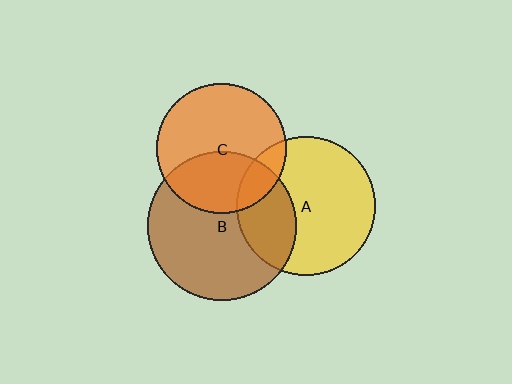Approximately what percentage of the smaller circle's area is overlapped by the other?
Approximately 15%.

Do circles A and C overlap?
Yes.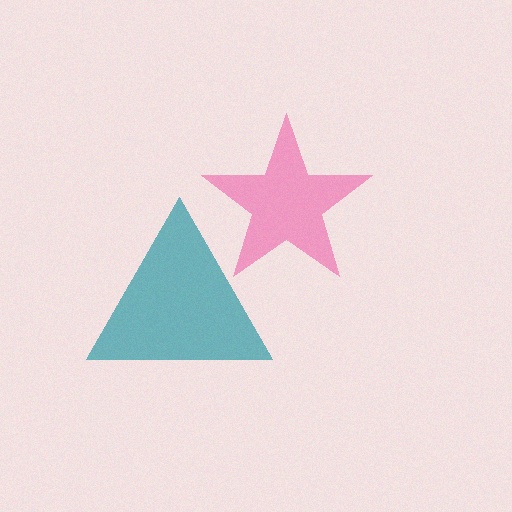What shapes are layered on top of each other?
The layered shapes are: a teal triangle, a pink star.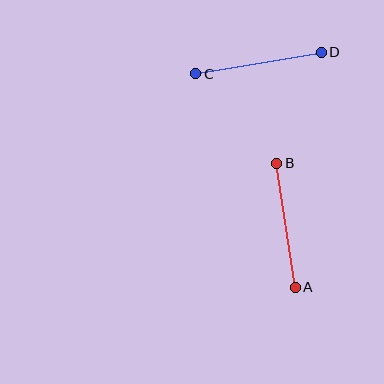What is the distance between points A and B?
The distance is approximately 125 pixels.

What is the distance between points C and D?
The distance is approximately 127 pixels.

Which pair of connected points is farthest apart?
Points C and D are farthest apart.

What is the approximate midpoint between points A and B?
The midpoint is at approximately (286, 225) pixels.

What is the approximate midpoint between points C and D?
The midpoint is at approximately (259, 63) pixels.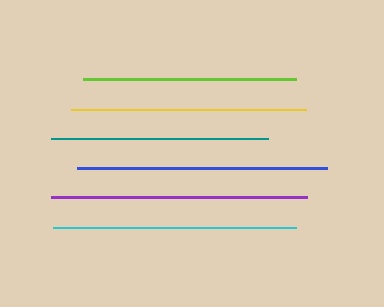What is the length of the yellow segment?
The yellow segment is approximately 235 pixels long.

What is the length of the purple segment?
The purple segment is approximately 256 pixels long.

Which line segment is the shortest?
The lime line is the shortest at approximately 213 pixels.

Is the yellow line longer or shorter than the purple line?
The purple line is longer than the yellow line.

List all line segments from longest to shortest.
From longest to shortest: purple, blue, cyan, yellow, teal, lime.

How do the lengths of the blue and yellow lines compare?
The blue and yellow lines are approximately the same length.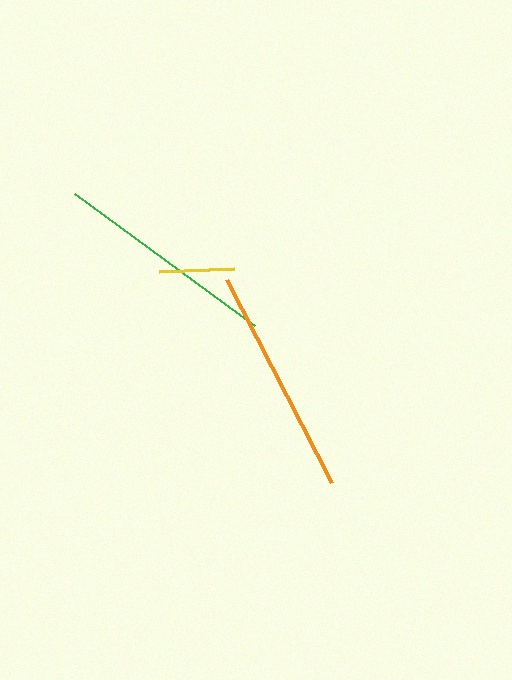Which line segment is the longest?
The orange line is the longest at approximately 228 pixels.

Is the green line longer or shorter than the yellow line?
The green line is longer than the yellow line.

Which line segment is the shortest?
The yellow line is the shortest at approximately 76 pixels.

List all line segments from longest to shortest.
From longest to shortest: orange, green, yellow.